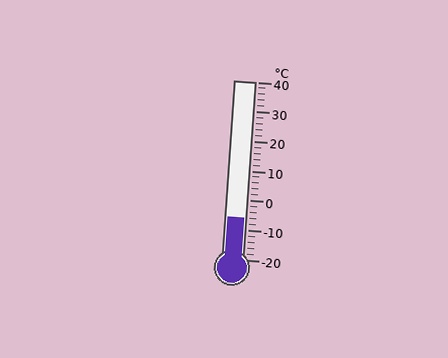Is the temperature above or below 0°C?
The temperature is below 0°C.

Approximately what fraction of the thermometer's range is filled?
The thermometer is filled to approximately 25% of its range.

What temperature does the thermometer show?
The thermometer shows approximately -6°C.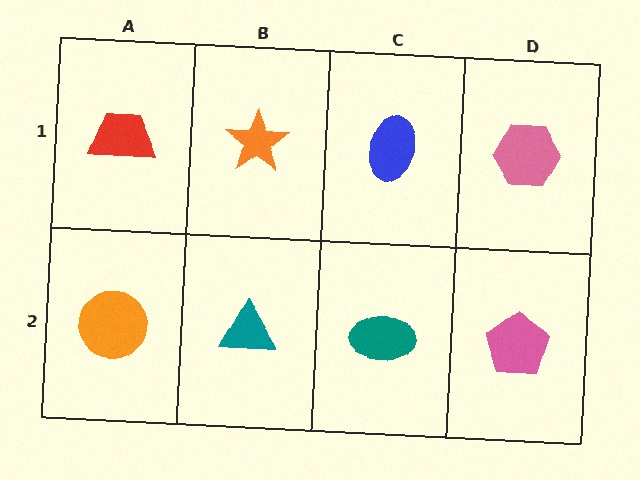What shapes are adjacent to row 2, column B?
An orange star (row 1, column B), an orange circle (row 2, column A), a teal ellipse (row 2, column C).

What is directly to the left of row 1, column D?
A blue ellipse.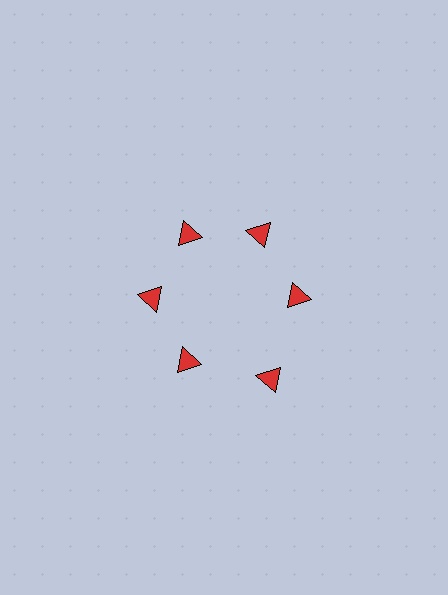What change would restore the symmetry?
The symmetry would be restored by moving it inward, back onto the ring so that all 6 triangles sit at equal angles and equal distance from the center.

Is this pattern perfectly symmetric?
No. The 6 red triangles are arranged in a ring, but one element near the 5 o'clock position is pushed outward from the center, breaking the 6-fold rotational symmetry.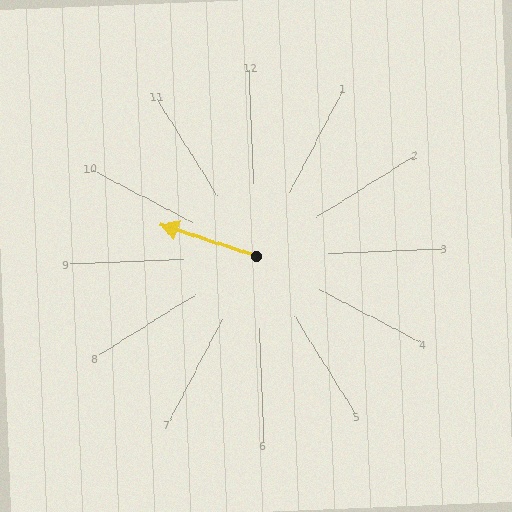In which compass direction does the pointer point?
West.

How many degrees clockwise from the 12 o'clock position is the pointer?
Approximately 291 degrees.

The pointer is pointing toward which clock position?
Roughly 10 o'clock.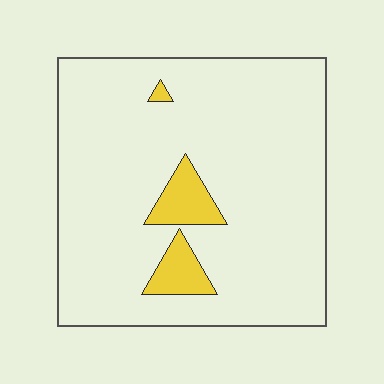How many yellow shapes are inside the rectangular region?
3.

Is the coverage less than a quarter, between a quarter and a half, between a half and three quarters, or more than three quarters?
Less than a quarter.